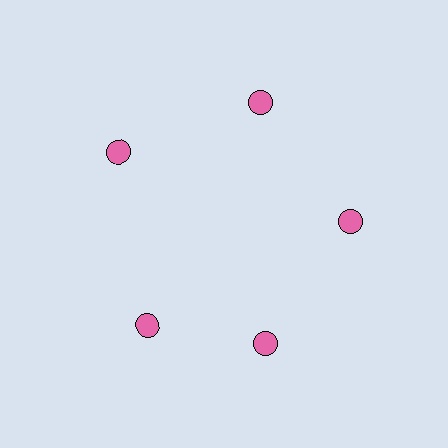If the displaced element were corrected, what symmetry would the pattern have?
It would have 5-fold rotational symmetry — the pattern would map onto itself every 72 degrees.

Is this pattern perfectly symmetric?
No. The 5 pink circles are arranged in a ring, but one element near the 8 o'clock position is rotated out of alignment along the ring, breaking the 5-fold rotational symmetry.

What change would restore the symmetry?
The symmetry would be restored by rotating it back into even spacing with its neighbors so that all 5 circles sit at equal angles and equal distance from the center.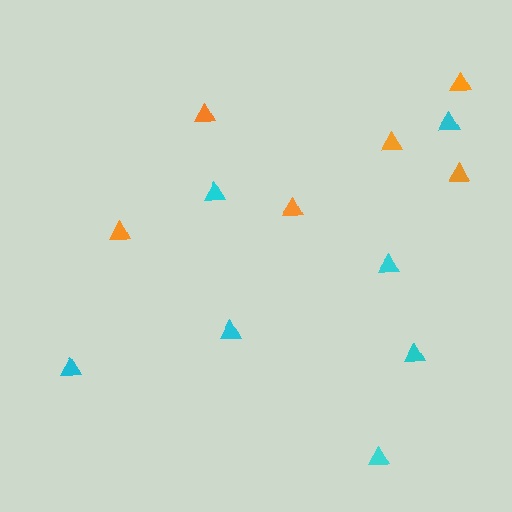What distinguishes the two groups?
There are 2 groups: one group of cyan triangles (7) and one group of orange triangles (6).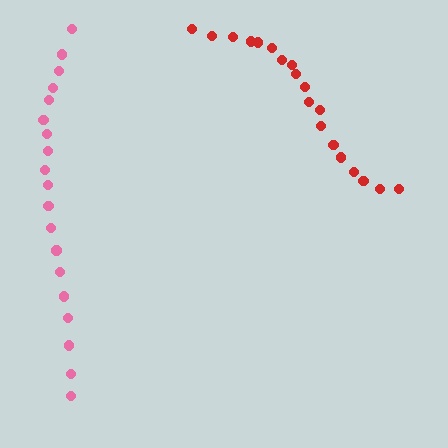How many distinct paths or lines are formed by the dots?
There are 2 distinct paths.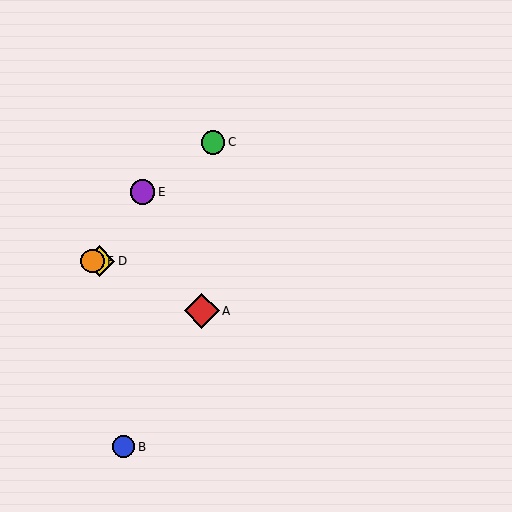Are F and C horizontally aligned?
No, F is at y≈261 and C is at y≈142.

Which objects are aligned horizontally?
Objects D, F are aligned horizontally.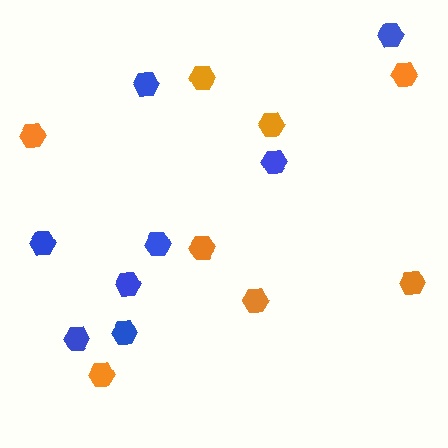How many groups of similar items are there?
There are 2 groups: one group of orange hexagons (8) and one group of blue hexagons (8).